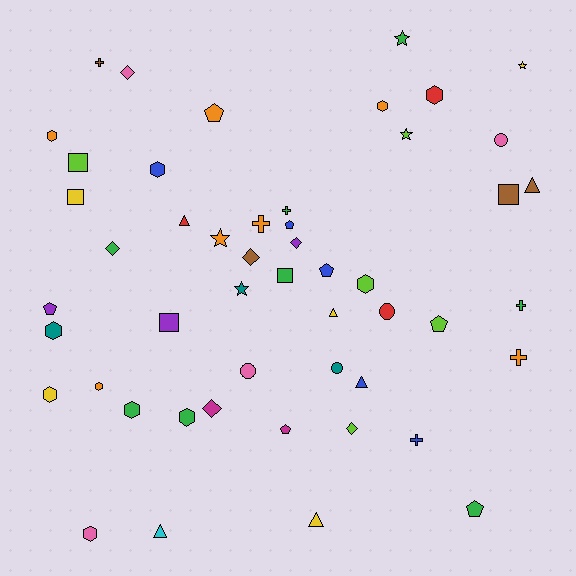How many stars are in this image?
There are 5 stars.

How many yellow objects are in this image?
There are 5 yellow objects.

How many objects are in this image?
There are 50 objects.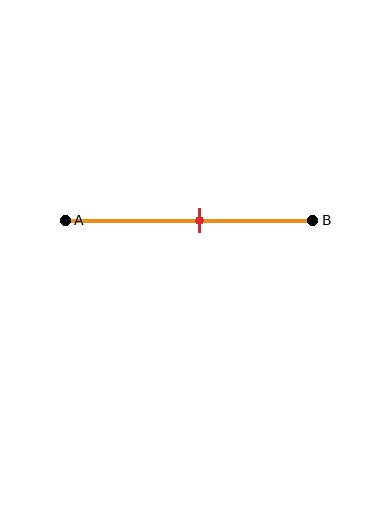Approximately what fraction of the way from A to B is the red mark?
The red mark is approximately 55% of the way from A to B.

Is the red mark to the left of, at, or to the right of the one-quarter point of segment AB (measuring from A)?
The red mark is to the right of the one-quarter point of segment AB.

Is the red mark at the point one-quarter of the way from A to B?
No, the mark is at about 55% from A, not at the 25% one-quarter point.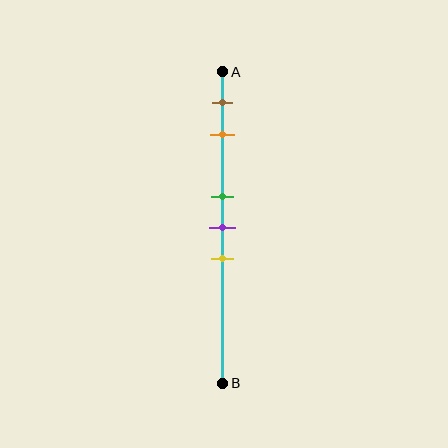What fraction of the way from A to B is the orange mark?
The orange mark is approximately 20% (0.2) of the way from A to B.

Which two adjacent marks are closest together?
The green and purple marks are the closest adjacent pair.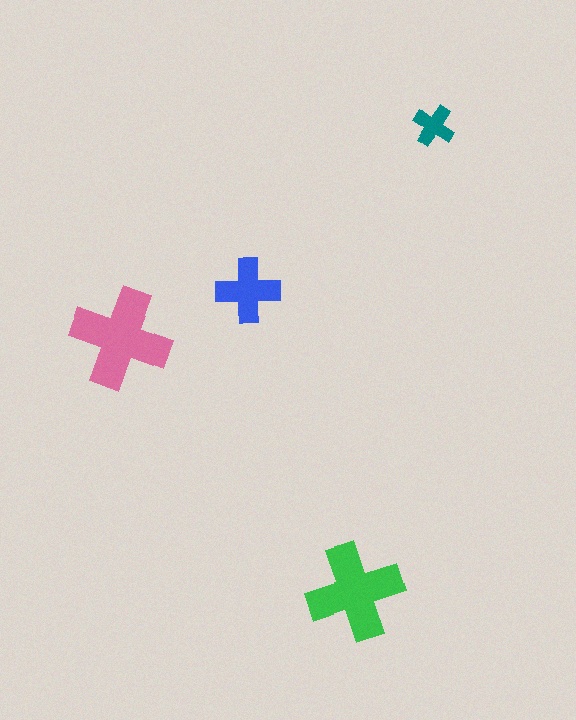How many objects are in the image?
There are 4 objects in the image.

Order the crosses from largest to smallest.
the pink one, the green one, the blue one, the teal one.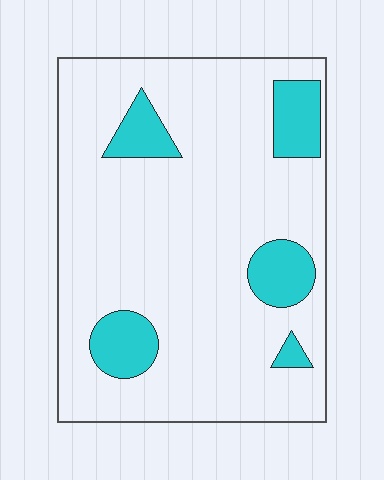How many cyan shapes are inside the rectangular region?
5.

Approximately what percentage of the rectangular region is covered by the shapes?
Approximately 15%.